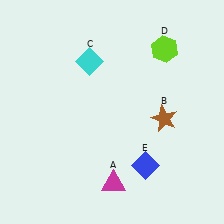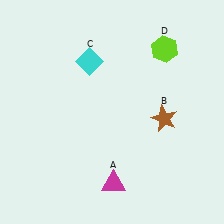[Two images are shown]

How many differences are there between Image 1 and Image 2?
There is 1 difference between the two images.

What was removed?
The blue diamond (E) was removed in Image 2.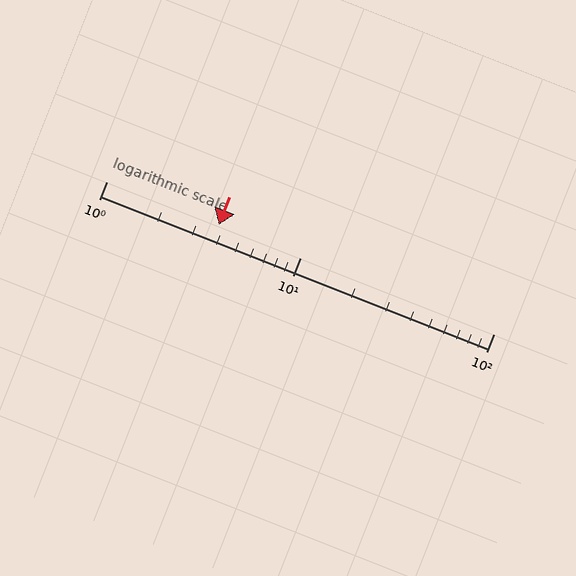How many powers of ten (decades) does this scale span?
The scale spans 2 decades, from 1 to 100.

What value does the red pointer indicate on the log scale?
The pointer indicates approximately 3.8.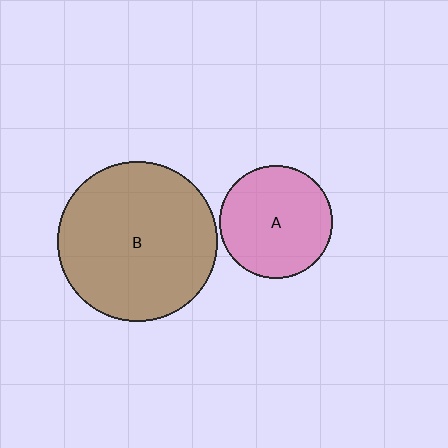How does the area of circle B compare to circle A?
Approximately 2.0 times.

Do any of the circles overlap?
No, none of the circles overlap.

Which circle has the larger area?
Circle B (brown).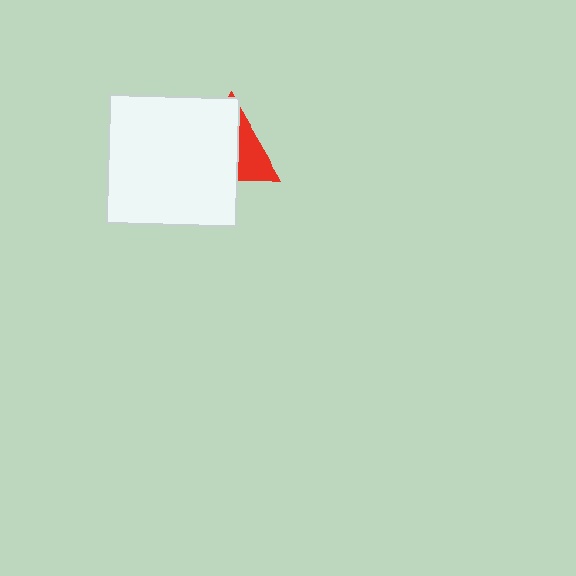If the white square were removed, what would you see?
You would see the complete red triangle.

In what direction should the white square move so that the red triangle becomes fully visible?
The white square should move left. That is the shortest direction to clear the overlap and leave the red triangle fully visible.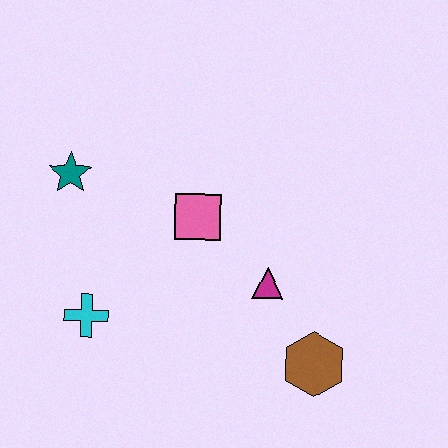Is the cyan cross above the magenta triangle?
No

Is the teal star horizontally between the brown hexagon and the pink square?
No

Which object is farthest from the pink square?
The brown hexagon is farthest from the pink square.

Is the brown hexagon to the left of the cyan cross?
No